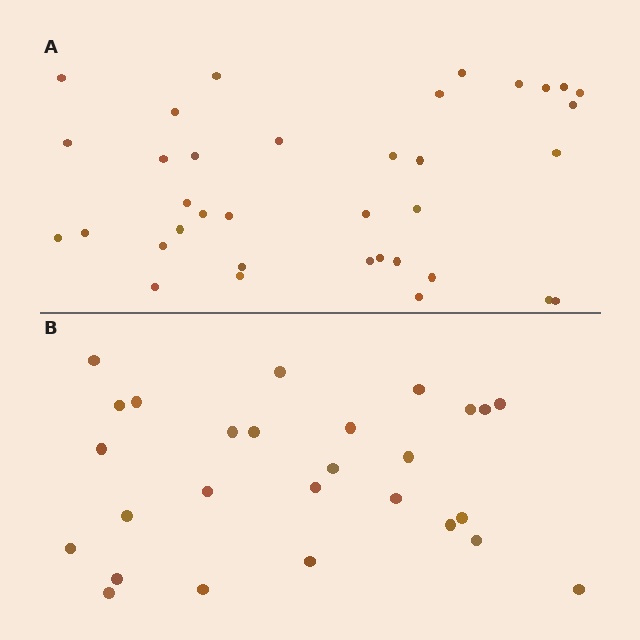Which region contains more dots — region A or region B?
Region A (the top region) has more dots.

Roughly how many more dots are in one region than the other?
Region A has roughly 8 or so more dots than region B.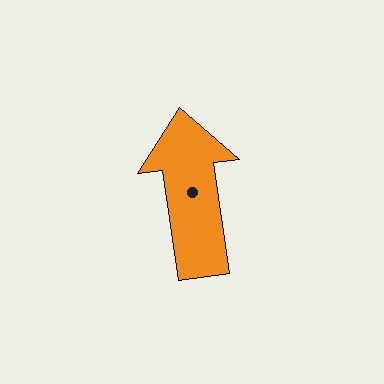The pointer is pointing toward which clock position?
Roughly 12 o'clock.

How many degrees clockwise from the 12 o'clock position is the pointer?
Approximately 352 degrees.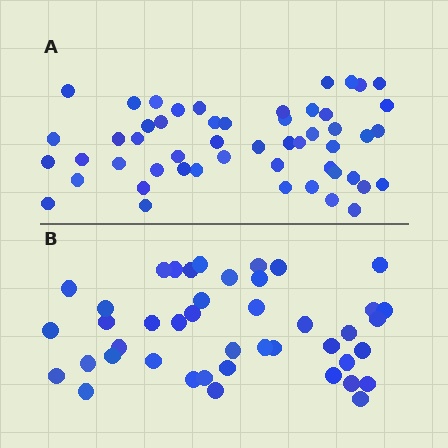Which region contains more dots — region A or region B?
Region A (the top region) has more dots.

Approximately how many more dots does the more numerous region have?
Region A has roughly 8 or so more dots than region B.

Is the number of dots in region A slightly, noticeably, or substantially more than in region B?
Region A has only slightly more — the two regions are fairly close. The ratio is roughly 1.2 to 1.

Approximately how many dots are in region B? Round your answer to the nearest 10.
About 40 dots. (The exact count is 43, which rounds to 40.)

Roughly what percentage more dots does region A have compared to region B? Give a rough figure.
About 20% more.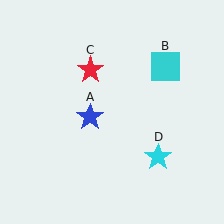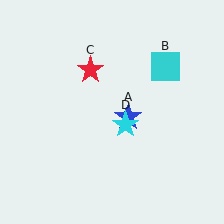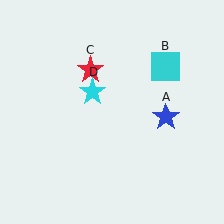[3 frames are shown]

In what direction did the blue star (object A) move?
The blue star (object A) moved right.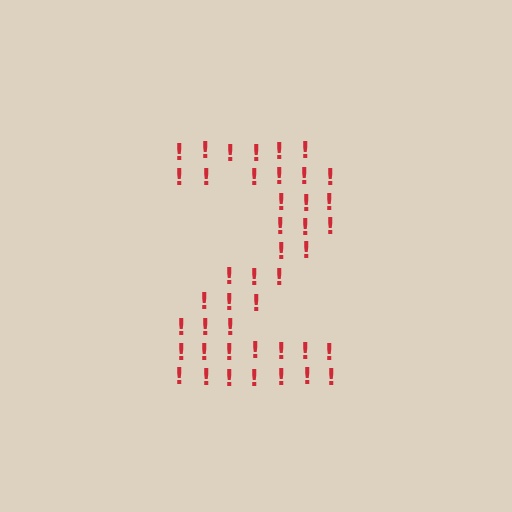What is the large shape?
The large shape is the digit 2.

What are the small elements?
The small elements are exclamation marks.